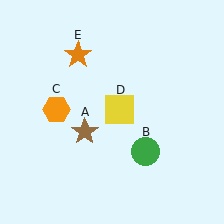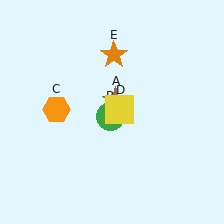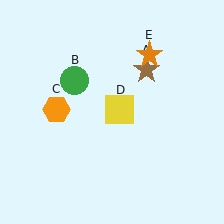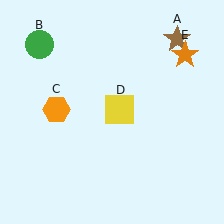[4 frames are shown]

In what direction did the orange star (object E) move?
The orange star (object E) moved right.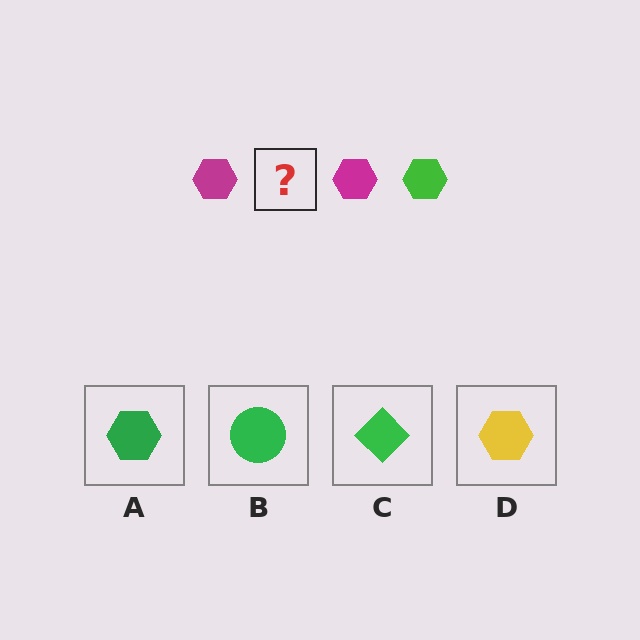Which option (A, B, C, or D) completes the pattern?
A.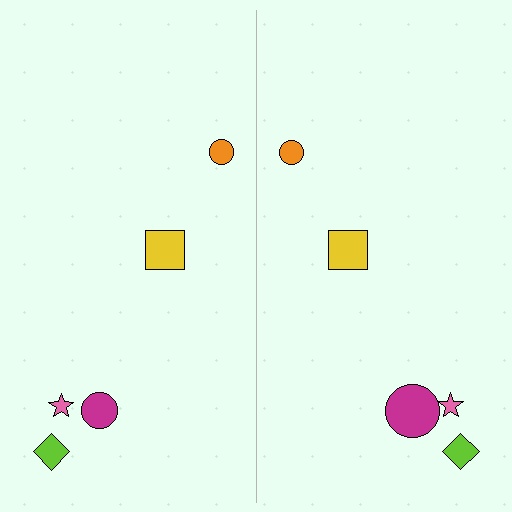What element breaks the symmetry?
The magenta circle on the right side has a different size than its mirror counterpart.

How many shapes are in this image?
There are 10 shapes in this image.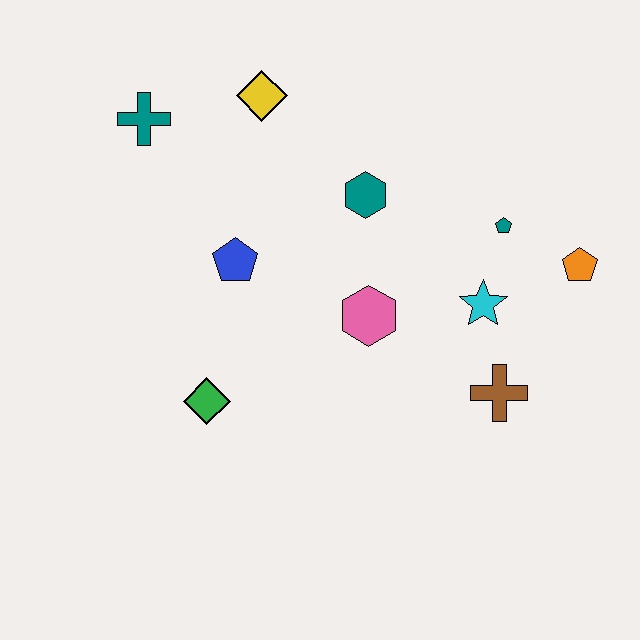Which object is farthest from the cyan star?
The teal cross is farthest from the cyan star.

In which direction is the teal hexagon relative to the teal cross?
The teal hexagon is to the right of the teal cross.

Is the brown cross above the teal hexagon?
No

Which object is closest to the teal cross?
The yellow diamond is closest to the teal cross.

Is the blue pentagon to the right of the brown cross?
No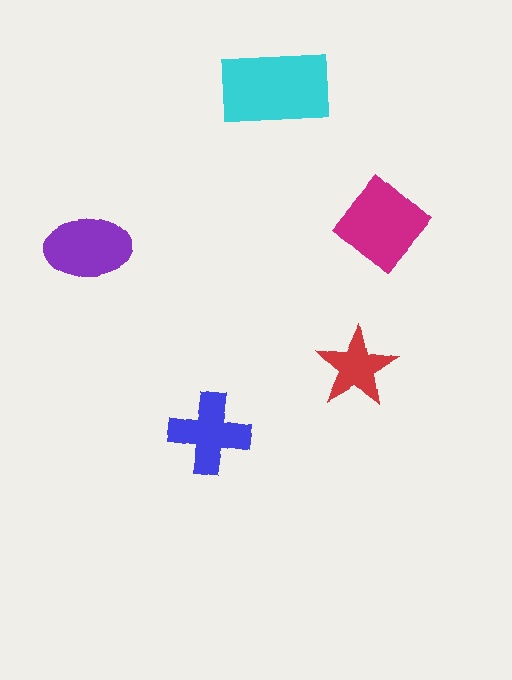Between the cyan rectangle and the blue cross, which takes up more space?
The cyan rectangle.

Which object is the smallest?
The red star.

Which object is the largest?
The cyan rectangle.